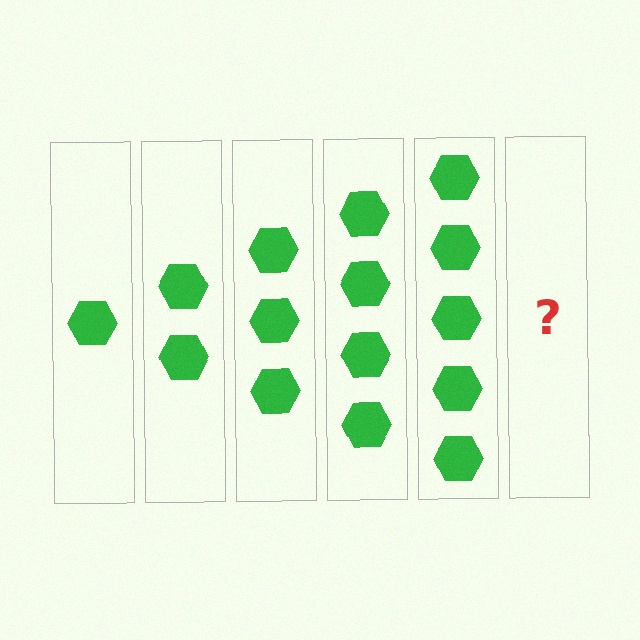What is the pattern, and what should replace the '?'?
The pattern is that each step adds one more hexagon. The '?' should be 6 hexagons.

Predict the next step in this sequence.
The next step is 6 hexagons.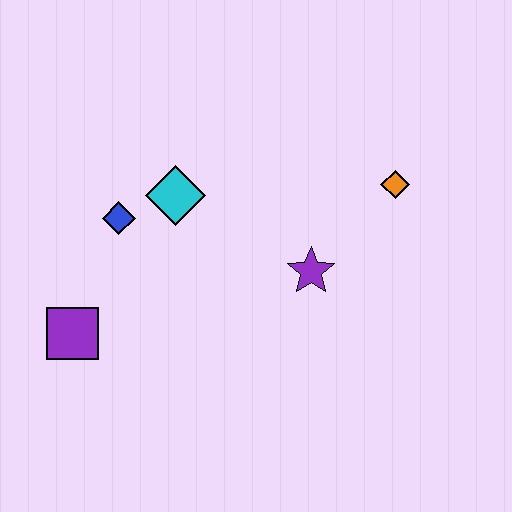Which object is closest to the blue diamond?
The cyan diamond is closest to the blue diamond.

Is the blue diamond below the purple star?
No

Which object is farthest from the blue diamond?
The orange diamond is farthest from the blue diamond.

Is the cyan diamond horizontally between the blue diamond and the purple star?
Yes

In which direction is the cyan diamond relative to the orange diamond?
The cyan diamond is to the left of the orange diamond.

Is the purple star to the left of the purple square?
No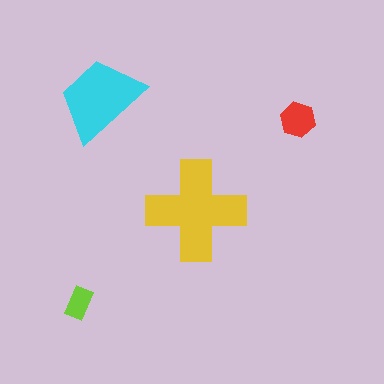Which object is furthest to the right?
The red hexagon is rightmost.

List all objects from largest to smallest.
The yellow cross, the cyan trapezoid, the red hexagon, the lime rectangle.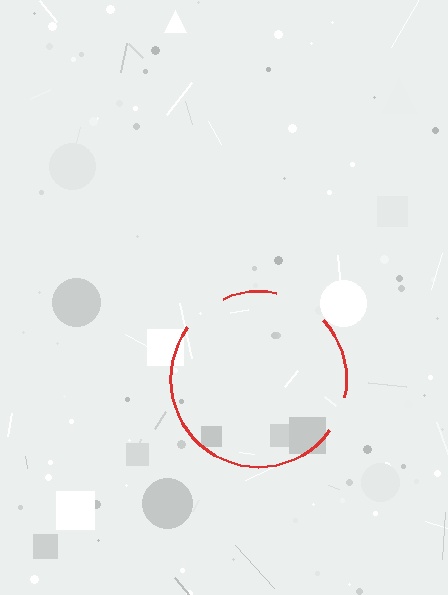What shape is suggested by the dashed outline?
The dashed outline suggests a circle.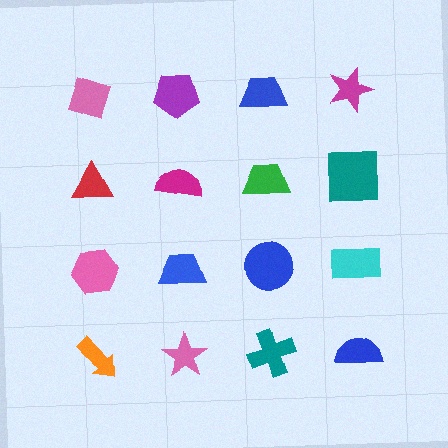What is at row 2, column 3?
A green trapezoid.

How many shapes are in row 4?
4 shapes.